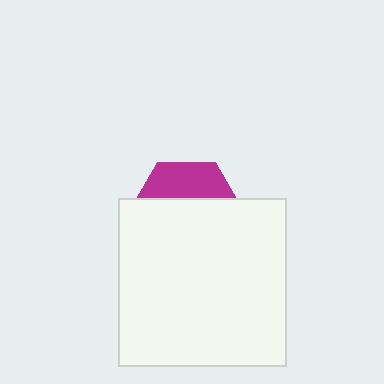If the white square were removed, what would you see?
You would see the complete magenta hexagon.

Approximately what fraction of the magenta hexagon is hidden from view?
Roughly 68% of the magenta hexagon is hidden behind the white square.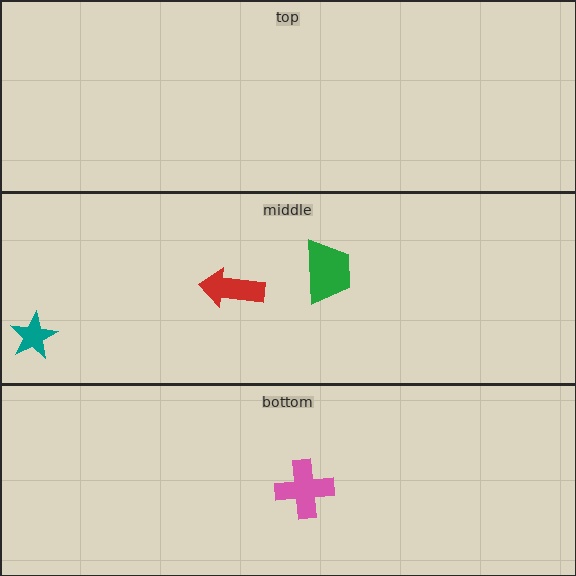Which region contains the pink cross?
The bottom region.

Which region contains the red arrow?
The middle region.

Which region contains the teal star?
The middle region.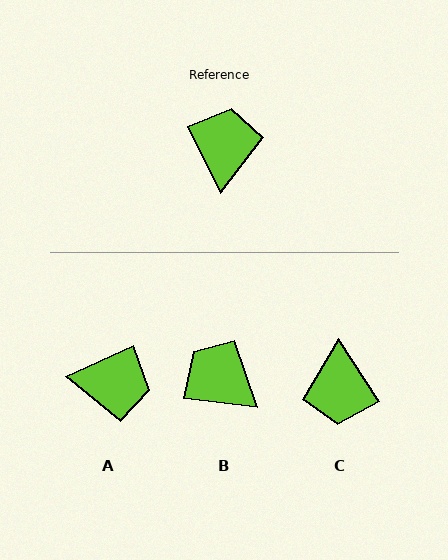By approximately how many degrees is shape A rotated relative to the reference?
Approximately 92 degrees clockwise.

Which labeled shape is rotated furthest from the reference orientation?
C, about 173 degrees away.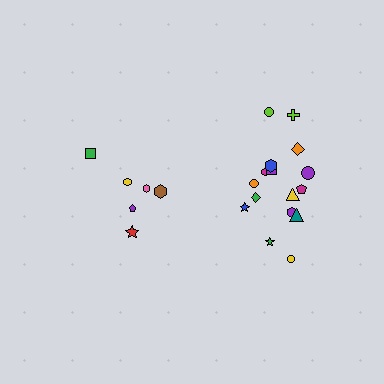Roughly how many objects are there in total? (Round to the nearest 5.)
Roughly 25 objects in total.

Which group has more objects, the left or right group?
The right group.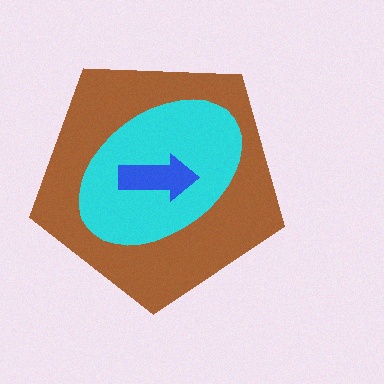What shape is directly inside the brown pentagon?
The cyan ellipse.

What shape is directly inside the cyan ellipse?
The blue arrow.